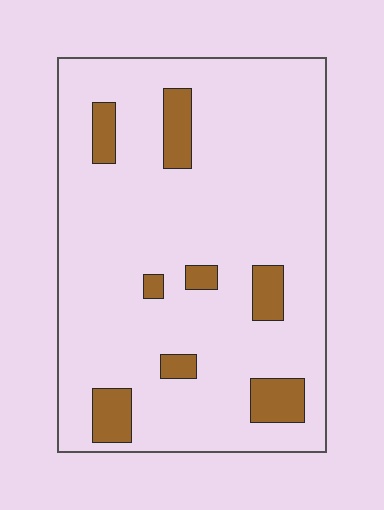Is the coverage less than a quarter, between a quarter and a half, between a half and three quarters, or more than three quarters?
Less than a quarter.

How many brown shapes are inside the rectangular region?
8.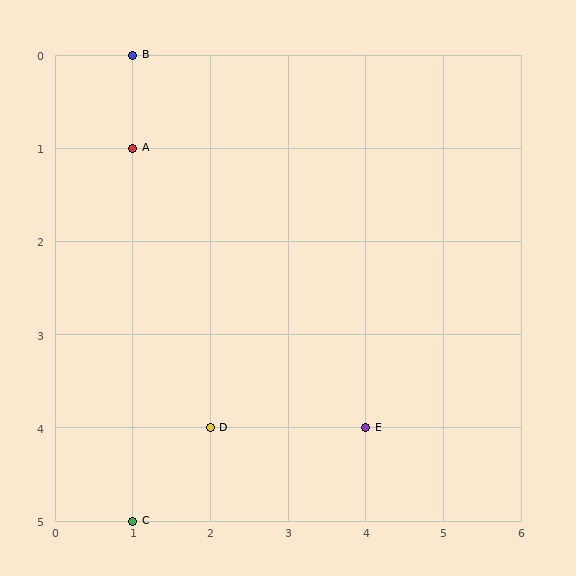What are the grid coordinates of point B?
Point B is at grid coordinates (1, 0).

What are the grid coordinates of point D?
Point D is at grid coordinates (2, 4).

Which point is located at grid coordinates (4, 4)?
Point E is at (4, 4).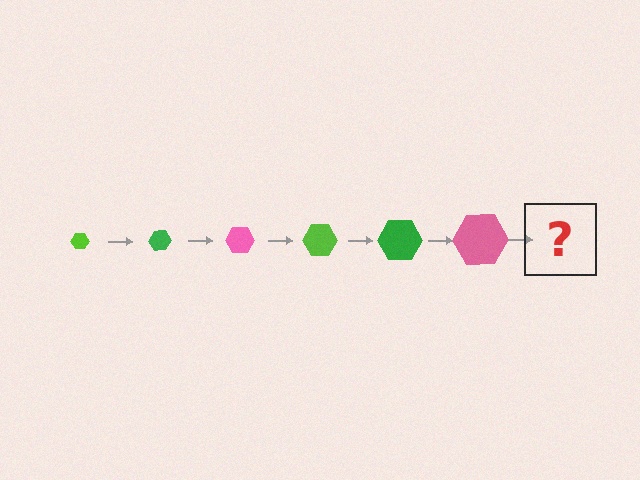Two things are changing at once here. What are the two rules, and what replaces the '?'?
The two rules are that the hexagon grows larger each step and the color cycles through lime, green, and pink. The '?' should be a lime hexagon, larger than the previous one.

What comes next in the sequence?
The next element should be a lime hexagon, larger than the previous one.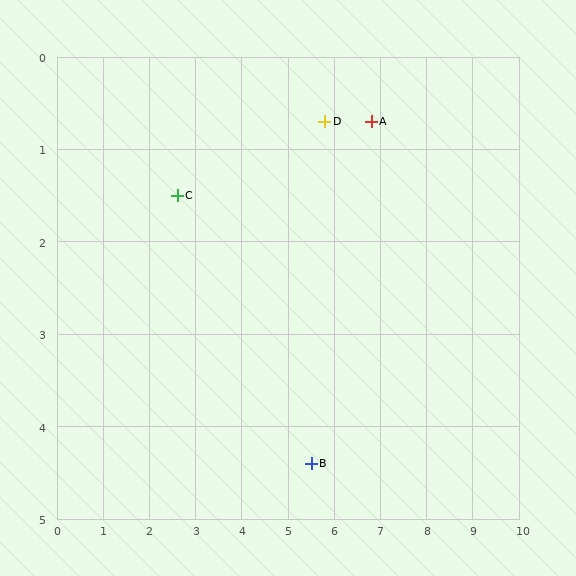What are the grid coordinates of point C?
Point C is at approximately (2.6, 1.5).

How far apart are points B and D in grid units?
Points B and D are about 3.7 grid units apart.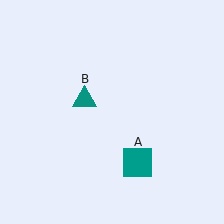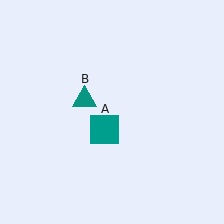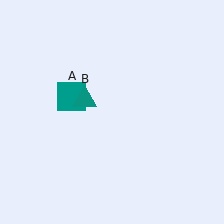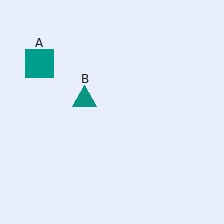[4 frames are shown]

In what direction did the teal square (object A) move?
The teal square (object A) moved up and to the left.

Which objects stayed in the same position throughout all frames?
Teal triangle (object B) remained stationary.